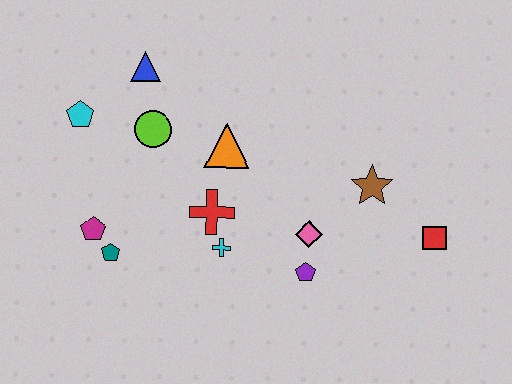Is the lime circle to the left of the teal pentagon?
No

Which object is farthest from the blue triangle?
The red square is farthest from the blue triangle.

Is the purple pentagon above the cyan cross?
No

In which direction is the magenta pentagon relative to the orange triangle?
The magenta pentagon is to the left of the orange triangle.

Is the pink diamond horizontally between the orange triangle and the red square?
Yes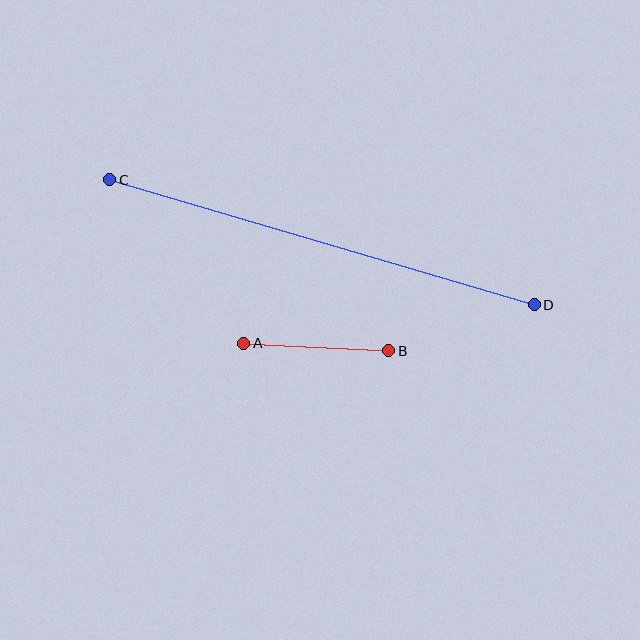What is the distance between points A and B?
The distance is approximately 145 pixels.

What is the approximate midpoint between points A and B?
The midpoint is at approximately (316, 347) pixels.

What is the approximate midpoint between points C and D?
The midpoint is at approximately (322, 242) pixels.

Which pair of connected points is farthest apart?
Points C and D are farthest apart.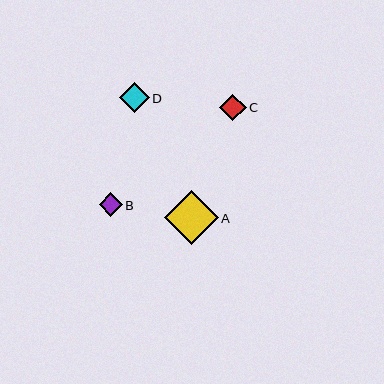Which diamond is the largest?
Diamond A is the largest with a size of approximately 54 pixels.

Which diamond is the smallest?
Diamond B is the smallest with a size of approximately 23 pixels.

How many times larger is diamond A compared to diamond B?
Diamond A is approximately 2.3 times the size of diamond B.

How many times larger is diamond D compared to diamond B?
Diamond D is approximately 1.3 times the size of diamond B.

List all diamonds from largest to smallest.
From largest to smallest: A, D, C, B.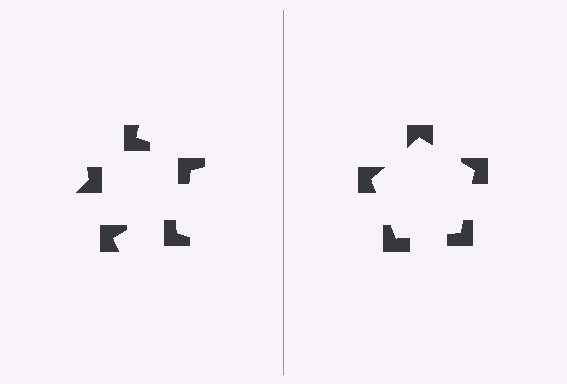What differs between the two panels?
The notched squares are positioned identically on both sides; only the wedge orientations differ. On the right they align to a pentagon; on the left they are misaligned.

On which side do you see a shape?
An illusory pentagon appears on the right side. On the left side the wedge cuts are rotated, so no coherent shape forms.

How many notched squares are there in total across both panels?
10 — 5 on each side.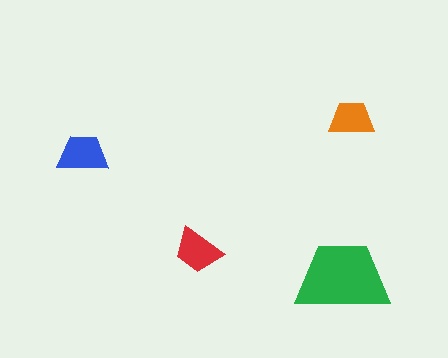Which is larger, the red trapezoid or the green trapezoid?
The green one.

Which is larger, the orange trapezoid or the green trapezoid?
The green one.